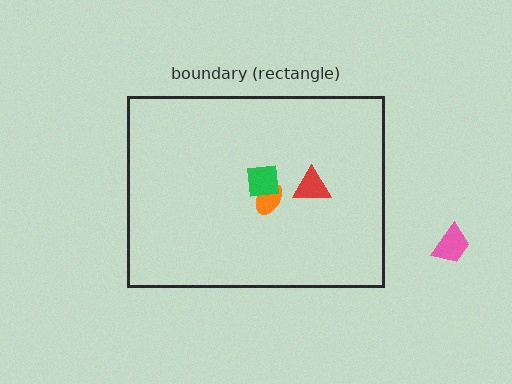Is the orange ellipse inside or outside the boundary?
Inside.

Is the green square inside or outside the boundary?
Inside.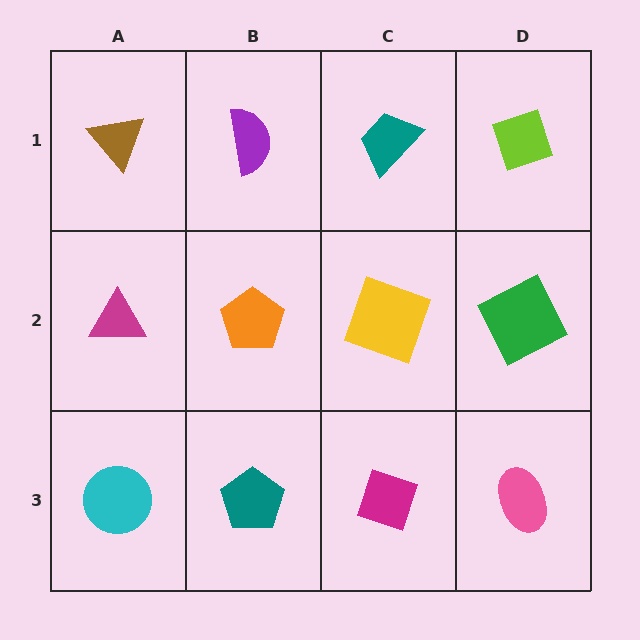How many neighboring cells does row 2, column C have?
4.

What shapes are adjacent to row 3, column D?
A green square (row 2, column D), a magenta diamond (row 3, column C).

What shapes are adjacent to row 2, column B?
A purple semicircle (row 1, column B), a teal pentagon (row 3, column B), a magenta triangle (row 2, column A), a yellow square (row 2, column C).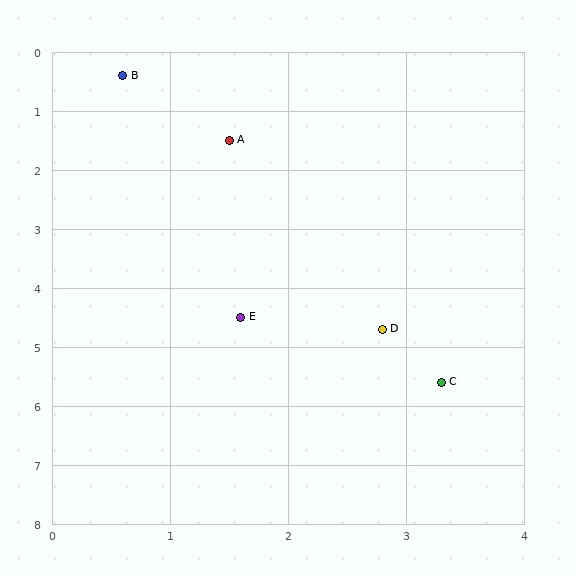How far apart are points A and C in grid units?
Points A and C are about 4.5 grid units apart.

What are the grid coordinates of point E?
Point E is at approximately (1.6, 4.5).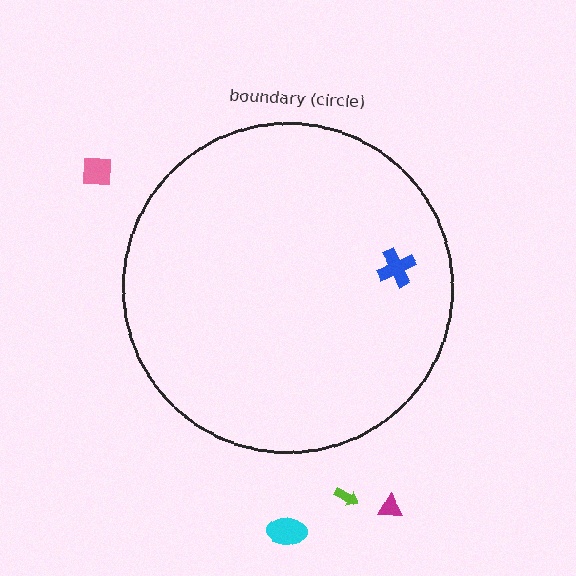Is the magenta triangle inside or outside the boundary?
Outside.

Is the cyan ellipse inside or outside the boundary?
Outside.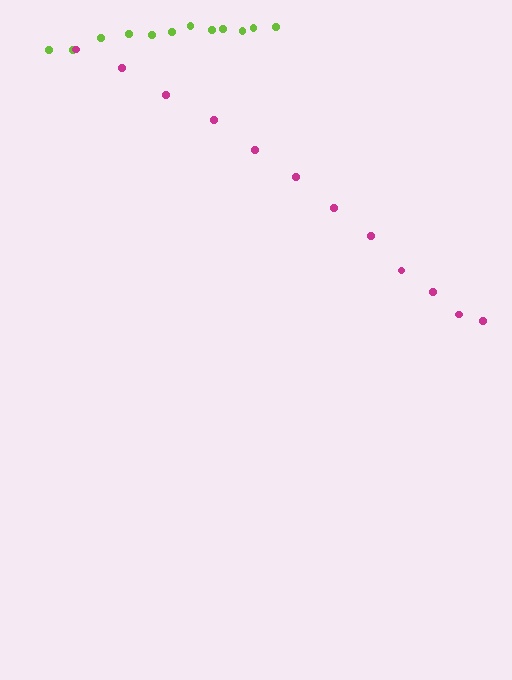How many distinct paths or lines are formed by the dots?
There are 2 distinct paths.